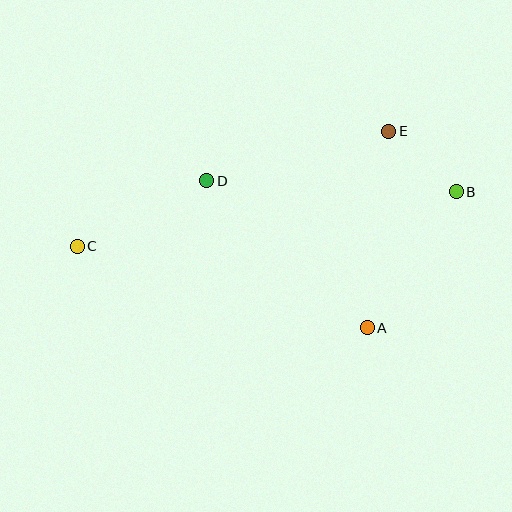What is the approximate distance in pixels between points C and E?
The distance between C and E is approximately 332 pixels.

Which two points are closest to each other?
Points B and E are closest to each other.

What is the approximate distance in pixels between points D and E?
The distance between D and E is approximately 188 pixels.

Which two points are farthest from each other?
Points B and C are farthest from each other.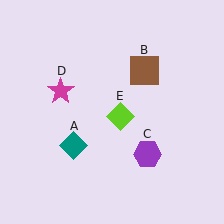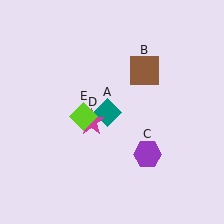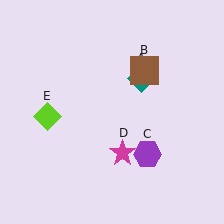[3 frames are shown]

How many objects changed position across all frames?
3 objects changed position: teal diamond (object A), magenta star (object D), lime diamond (object E).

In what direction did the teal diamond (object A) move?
The teal diamond (object A) moved up and to the right.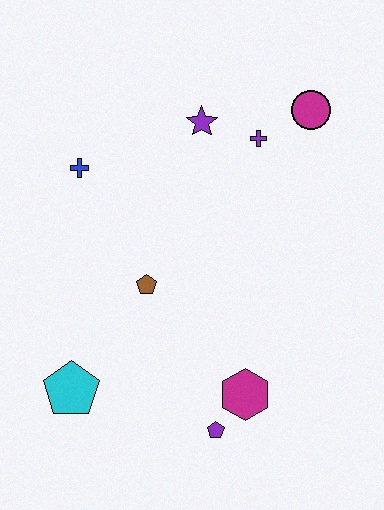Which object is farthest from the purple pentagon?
The magenta circle is farthest from the purple pentagon.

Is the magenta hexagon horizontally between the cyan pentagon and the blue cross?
No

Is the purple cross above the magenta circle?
No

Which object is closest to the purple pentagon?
The magenta hexagon is closest to the purple pentagon.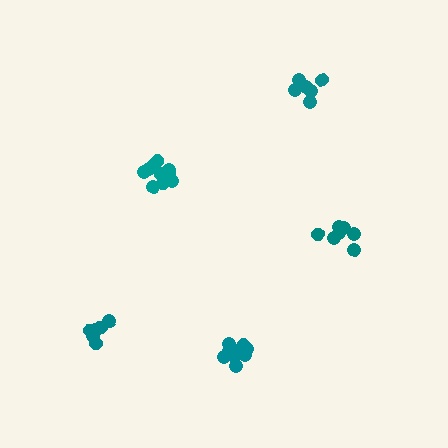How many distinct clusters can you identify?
There are 5 distinct clusters.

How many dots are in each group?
Group 1: 7 dots, Group 2: 11 dots, Group 3: 11 dots, Group 4: 6 dots, Group 5: 6 dots (41 total).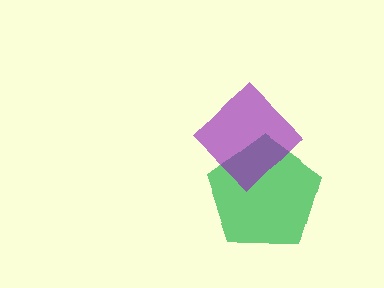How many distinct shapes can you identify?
There are 2 distinct shapes: a green pentagon, a purple diamond.